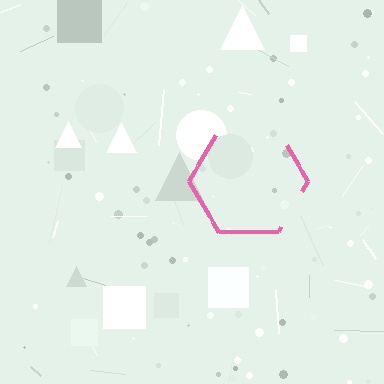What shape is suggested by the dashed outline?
The dashed outline suggests a hexagon.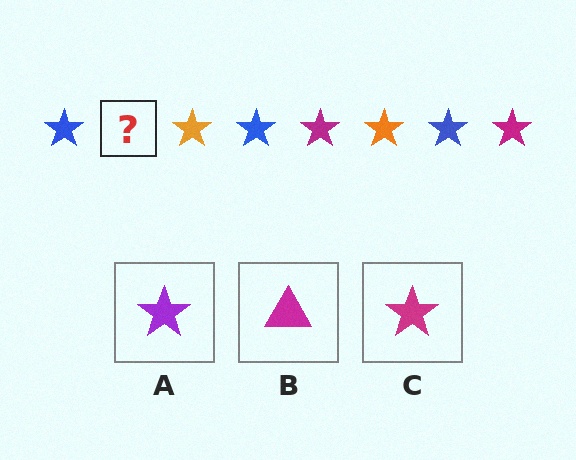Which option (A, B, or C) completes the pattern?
C.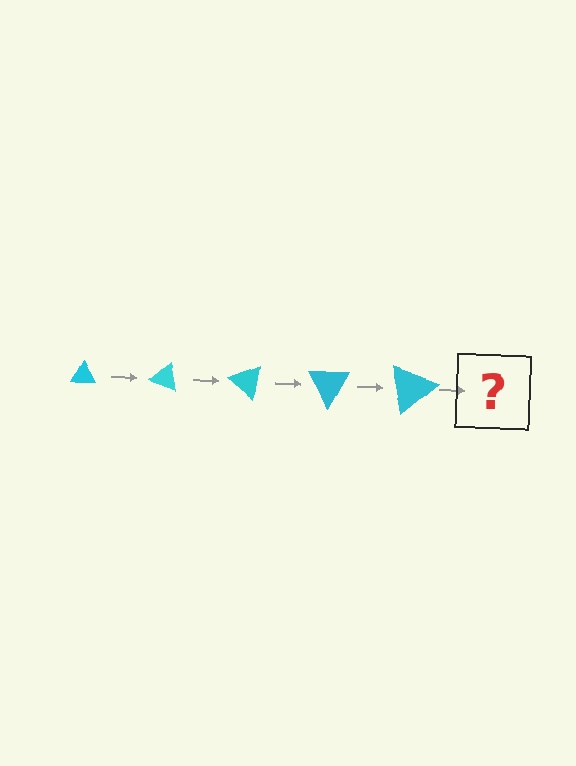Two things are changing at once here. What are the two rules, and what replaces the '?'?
The two rules are that the triangle grows larger each step and it rotates 20 degrees each step. The '?' should be a triangle, larger than the previous one and rotated 100 degrees from the start.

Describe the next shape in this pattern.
It should be a triangle, larger than the previous one and rotated 100 degrees from the start.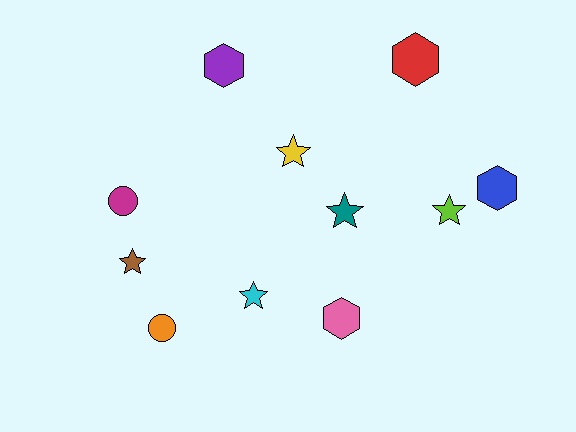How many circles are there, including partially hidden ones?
There are 2 circles.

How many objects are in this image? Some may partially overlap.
There are 11 objects.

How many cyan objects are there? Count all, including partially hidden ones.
There is 1 cyan object.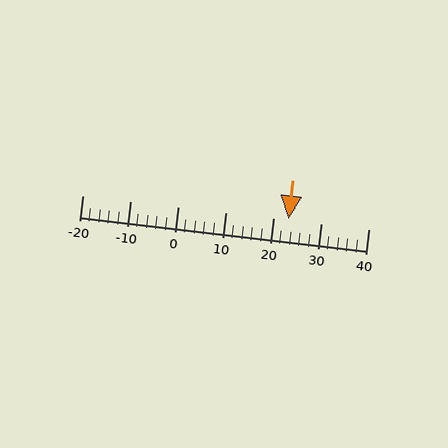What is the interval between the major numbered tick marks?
The major tick marks are spaced 10 units apart.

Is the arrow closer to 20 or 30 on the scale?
The arrow is closer to 20.